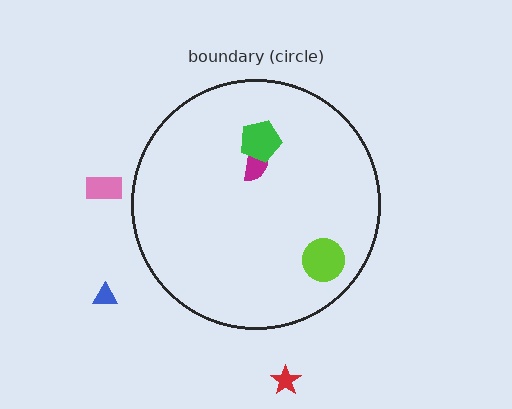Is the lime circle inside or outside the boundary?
Inside.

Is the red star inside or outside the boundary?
Outside.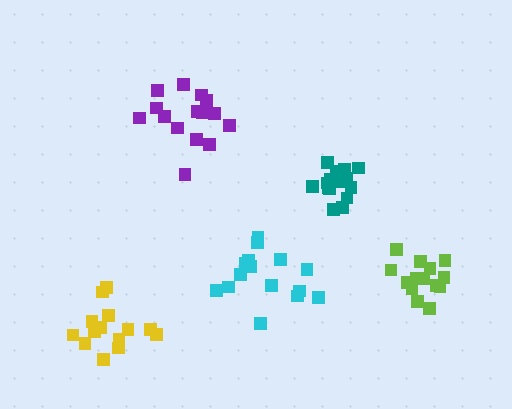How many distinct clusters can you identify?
There are 5 distinct clusters.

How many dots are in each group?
Group 1: 14 dots, Group 2: 16 dots, Group 3: 15 dots, Group 4: 14 dots, Group 5: 15 dots (74 total).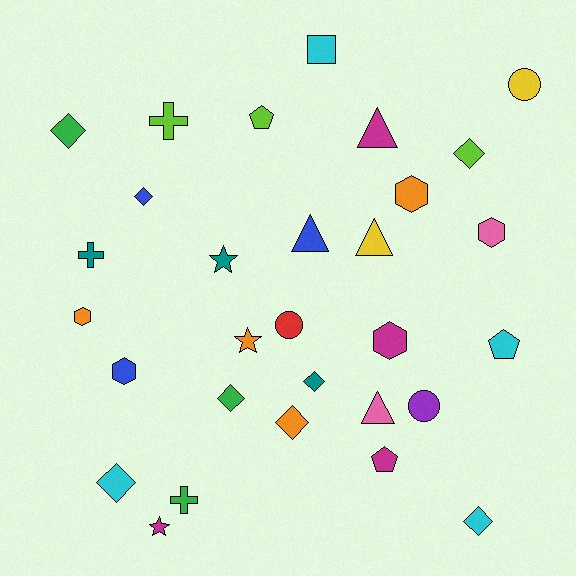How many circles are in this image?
There are 3 circles.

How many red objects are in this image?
There is 1 red object.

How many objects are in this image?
There are 30 objects.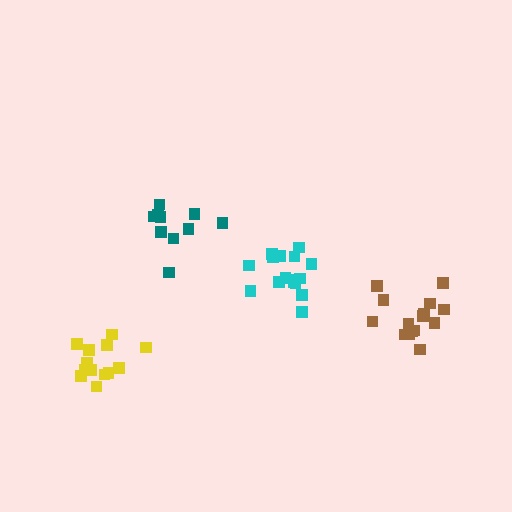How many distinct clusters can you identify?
There are 4 distinct clusters.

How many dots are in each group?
Group 1: 13 dots, Group 2: 16 dots, Group 3: 10 dots, Group 4: 15 dots (54 total).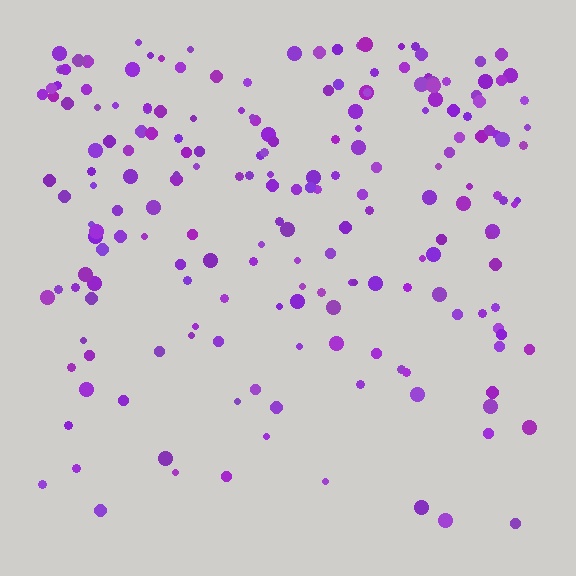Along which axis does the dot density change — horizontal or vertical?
Vertical.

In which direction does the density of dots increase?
From bottom to top, with the top side densest.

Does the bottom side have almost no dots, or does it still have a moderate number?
Still a moderate number, just noticeably fewer than the top.